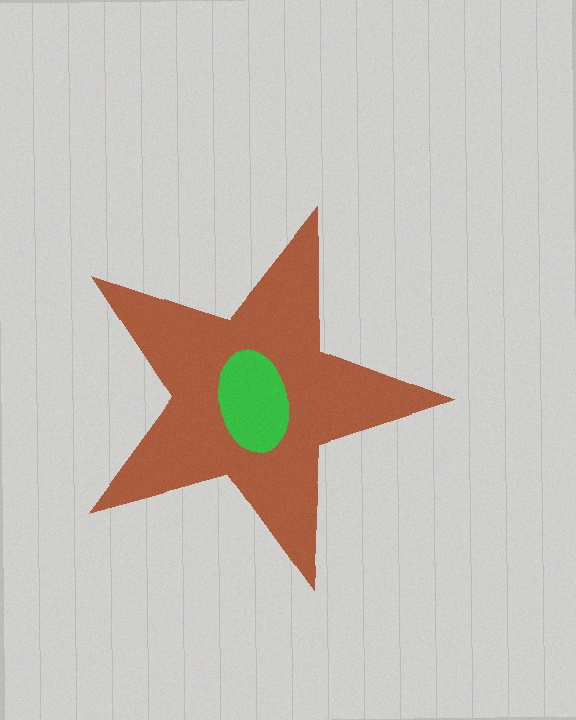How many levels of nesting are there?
2.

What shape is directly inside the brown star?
The green ellipse.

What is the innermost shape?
The green ellipse.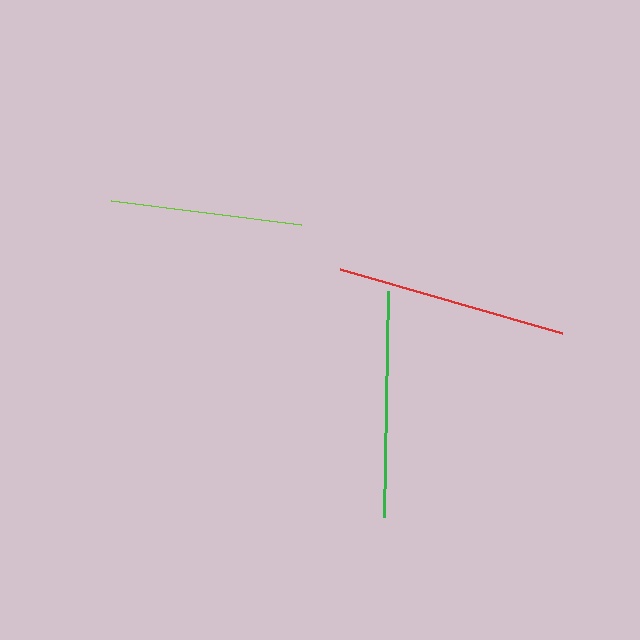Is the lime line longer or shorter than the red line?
The red line is longer than the lime line.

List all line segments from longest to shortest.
From longest to shortest: red, green, lime.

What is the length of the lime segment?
The lime segment is approximately 192 pixels long.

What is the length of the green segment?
The green segment is approximately 226 pixels long.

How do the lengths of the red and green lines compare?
The red and green lines are approximately the same length.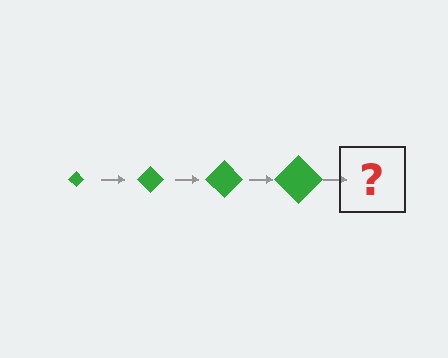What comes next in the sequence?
The next element should be a green diamond, larger than the previous one.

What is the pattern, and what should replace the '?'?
The pattern is that the diamond gets progressively larger each step. The '?' should be a green diamond, larger than the previous one.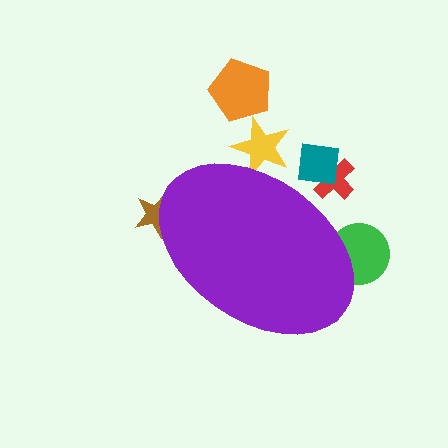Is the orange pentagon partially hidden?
No, the orange pentagon is fully visible.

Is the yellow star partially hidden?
Yes, the yellow star is partially hidden behind the purple ellipse.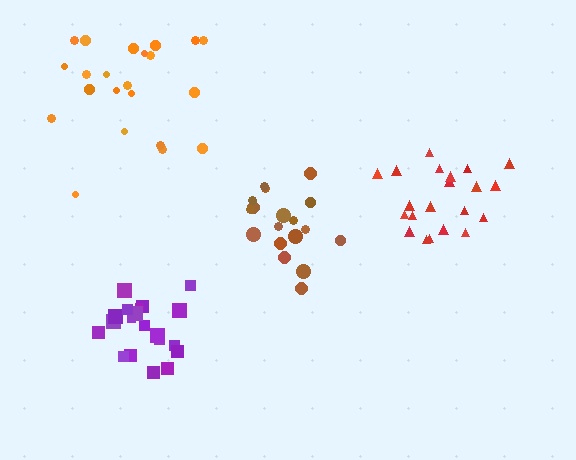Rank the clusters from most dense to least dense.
brown, purple, red, orange.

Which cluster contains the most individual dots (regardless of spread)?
Orange (22).